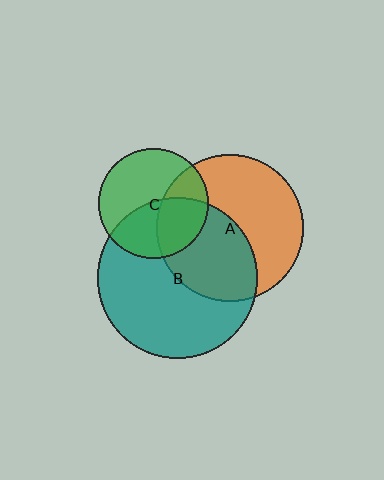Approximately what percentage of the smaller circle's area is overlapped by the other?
Approximately 45%.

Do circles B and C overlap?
Yes.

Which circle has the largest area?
Circle B (teal).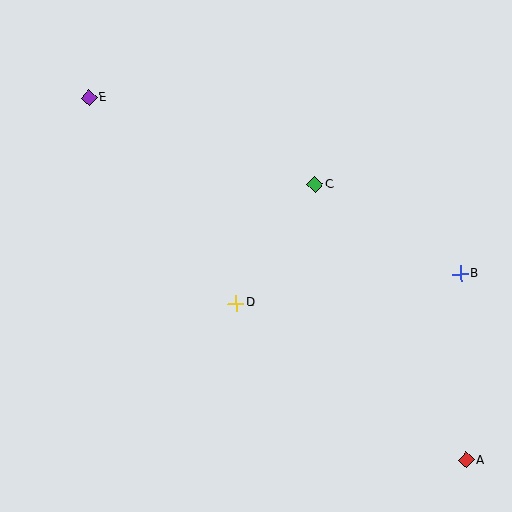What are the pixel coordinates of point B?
Point B is at (460, 274).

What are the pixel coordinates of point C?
Point C is at (315, 185).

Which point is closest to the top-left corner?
Point E is closest to the top-left corner.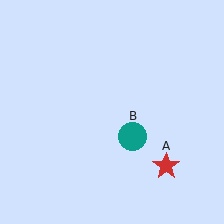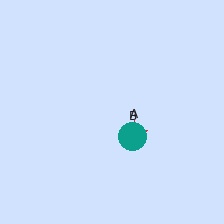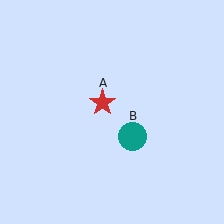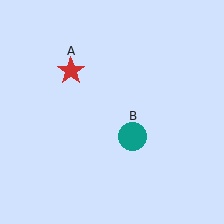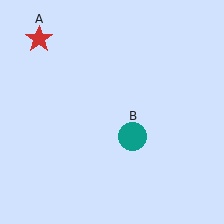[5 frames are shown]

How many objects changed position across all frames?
1 object changed position: red star (object A).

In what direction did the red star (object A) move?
The red star (object A) moved up and to the left.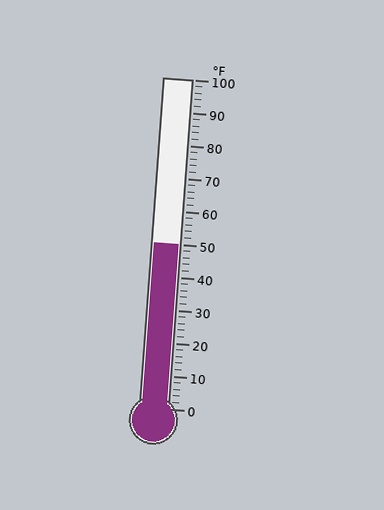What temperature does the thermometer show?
The thermometer shows approximately 50°F.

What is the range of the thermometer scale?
The thermometer scale ranges from 0°F to 100°F.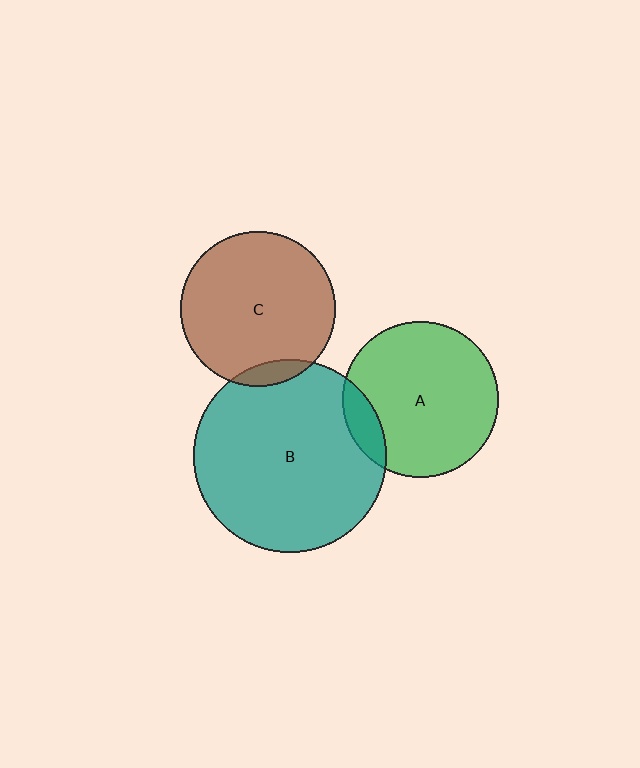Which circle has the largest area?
Circle B (teal).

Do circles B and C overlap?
Yes.